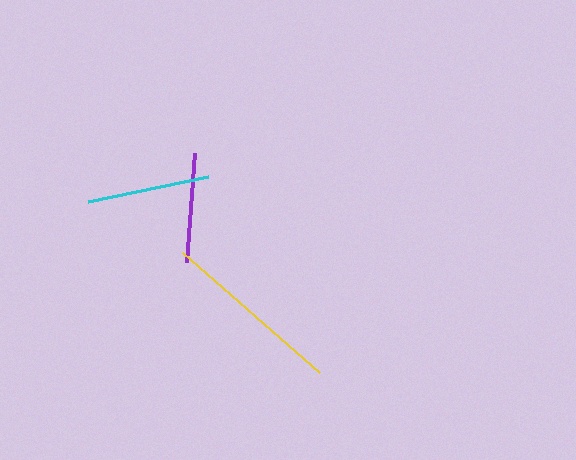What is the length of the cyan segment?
The cyan segment is approximately 123 pixels long.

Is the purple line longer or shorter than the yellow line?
The yellow line is longer than the purple line.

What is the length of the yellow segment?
The yellow segment is approximately 182 pixels long.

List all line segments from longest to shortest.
From longest to shortest: yellow, cyan, purple.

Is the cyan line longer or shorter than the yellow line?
The yellow line is longer than the cyan line.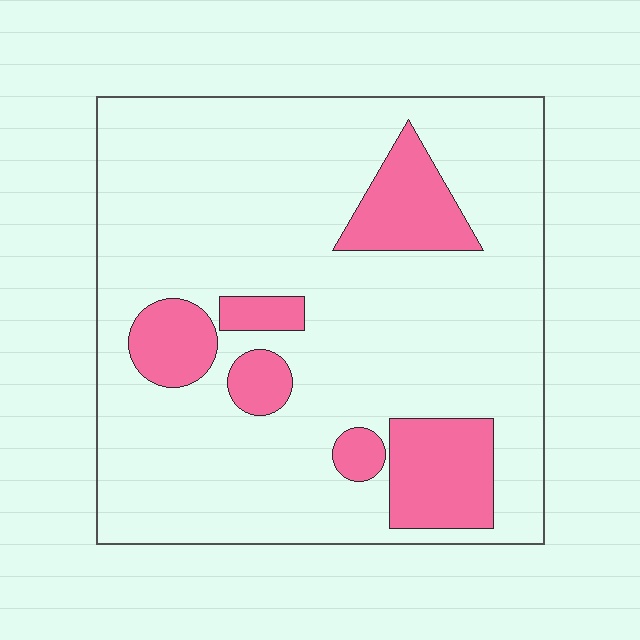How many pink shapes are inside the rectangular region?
6.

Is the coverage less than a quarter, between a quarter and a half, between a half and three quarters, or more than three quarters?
Less than a quarter.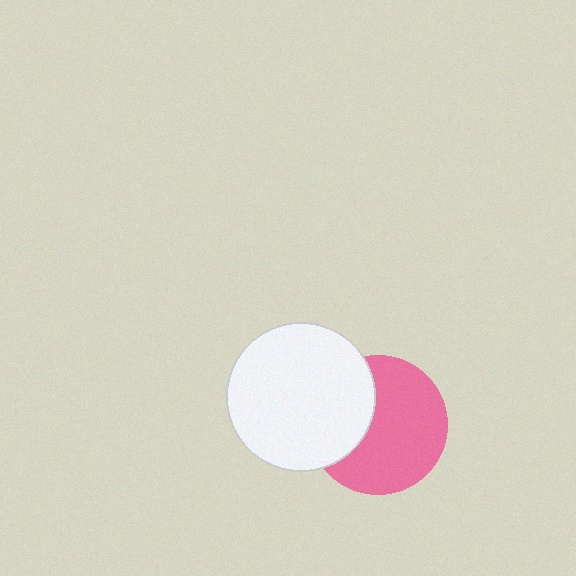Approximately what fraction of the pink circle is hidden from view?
Roughly 34% of the pink circle is hidden behind the white circle.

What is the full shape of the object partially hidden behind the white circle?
The partially hidden object is a pink circle.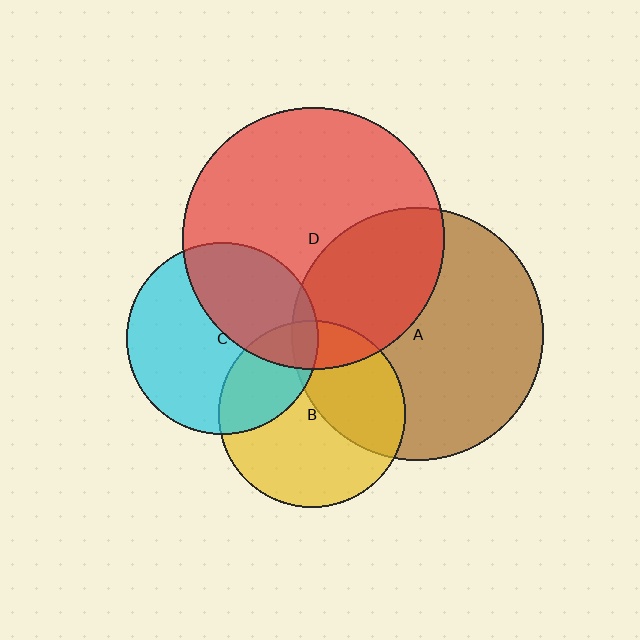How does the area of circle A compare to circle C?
Approximately 1.7 times.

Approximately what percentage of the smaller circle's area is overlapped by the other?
Approximately 5%.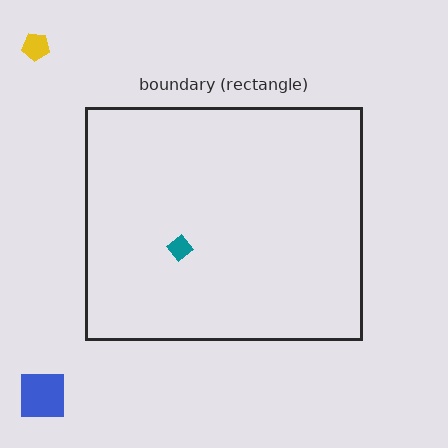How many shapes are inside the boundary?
1 inside, 2 outside.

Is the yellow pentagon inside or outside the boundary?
Outside.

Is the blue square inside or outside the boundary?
Outside.